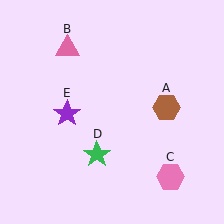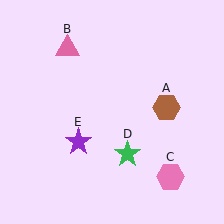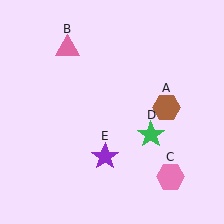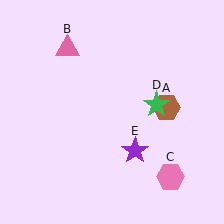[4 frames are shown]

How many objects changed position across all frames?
2 objects changed position: green star (object D), purple star (object E).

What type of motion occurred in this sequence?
The green star (object D), purple star (object E) rotated counterclockwise around the center of the scene.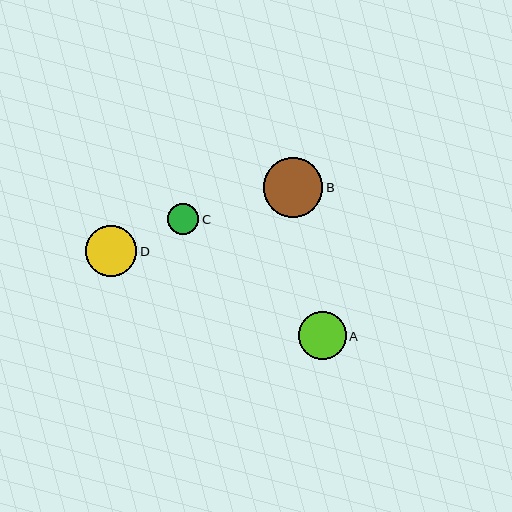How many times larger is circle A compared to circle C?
Circle A is approximately 1.5 times the size of circle C.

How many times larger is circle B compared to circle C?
Circle B is approximately 1.9 times the size of circle C.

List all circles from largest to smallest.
From largest to smallest: B, D, A, C.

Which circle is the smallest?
Circle C is the smallest with a size of approximately 31 pixels.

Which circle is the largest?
Circle B is the largest with a size of approximately 60 pixels.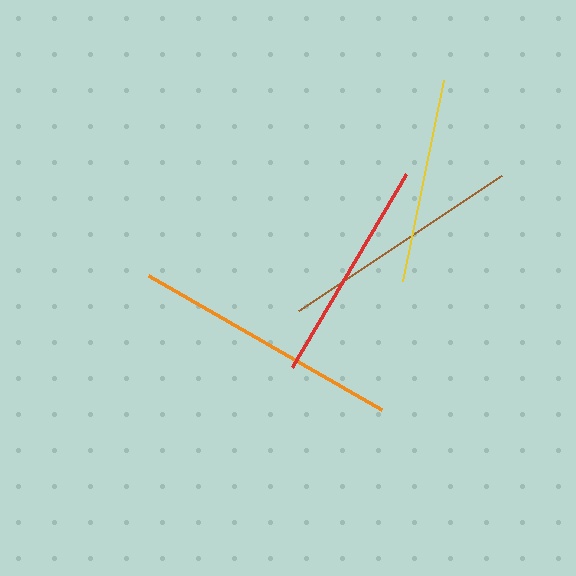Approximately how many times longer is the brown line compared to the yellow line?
The brown line is approximately 1.2 times the length of the yellow line.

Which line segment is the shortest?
The yellow line is the shortest at approximately 205 pixels.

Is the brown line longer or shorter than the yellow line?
The brown line is longer than the yellow line.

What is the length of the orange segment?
The orange segment is approximately 268 pixels long.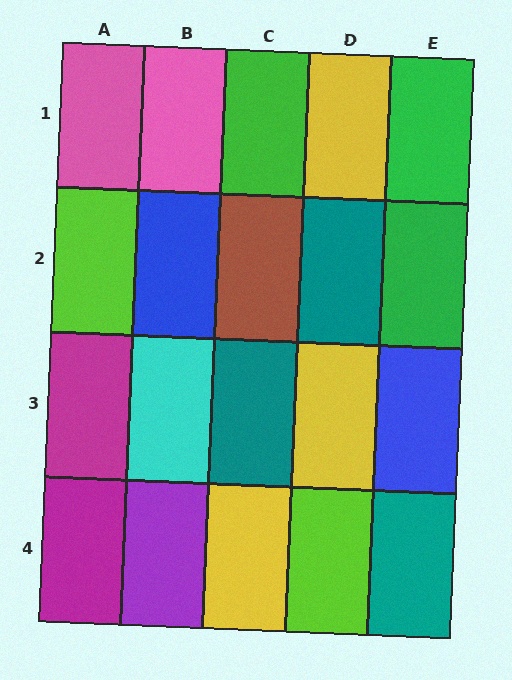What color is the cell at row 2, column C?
Brown.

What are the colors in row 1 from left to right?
Pink, pink, green, yellow, green.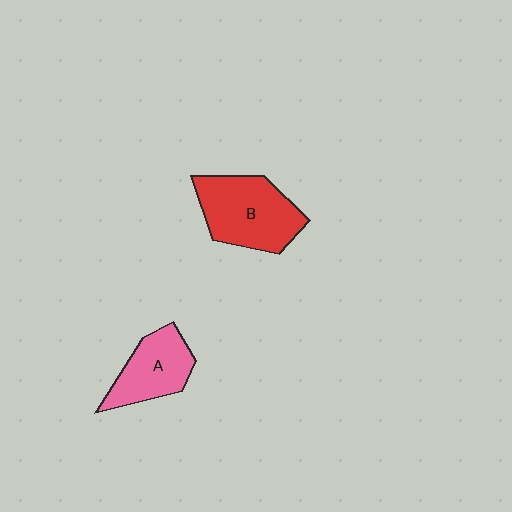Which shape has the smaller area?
Shape A (pink).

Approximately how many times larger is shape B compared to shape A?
Approximately 1.4 times.